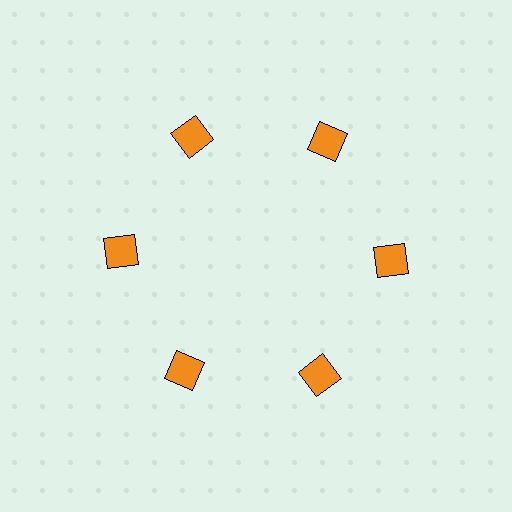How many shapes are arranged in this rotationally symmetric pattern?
There are 6 shapes, arranged in 6 groups of 1.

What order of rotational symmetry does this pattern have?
This pattern has 6-fold rotational symmetry.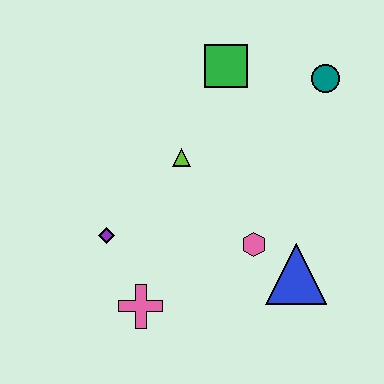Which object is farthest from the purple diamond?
The teal circle is farthest from the purple diamond.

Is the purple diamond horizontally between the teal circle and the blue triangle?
No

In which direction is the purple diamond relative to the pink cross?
The purple diamond is above the pink cross.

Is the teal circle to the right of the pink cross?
Yes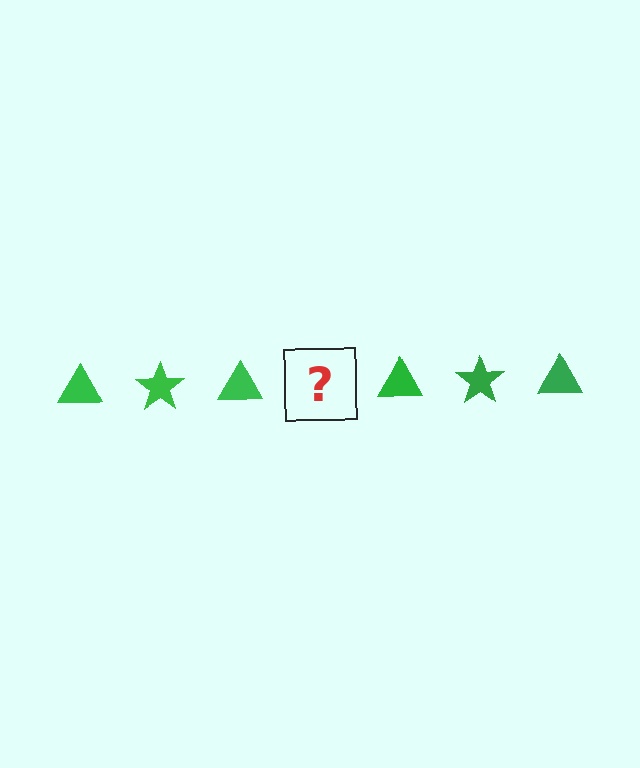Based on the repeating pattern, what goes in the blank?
The blank should be a green star.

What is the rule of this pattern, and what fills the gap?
The rule is that the pattern cycles through triangle, star shapes in green. The gap should be filled with a green star.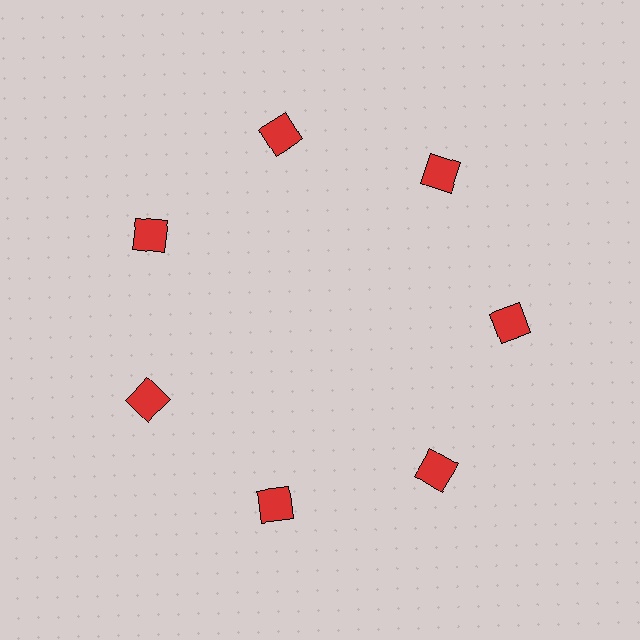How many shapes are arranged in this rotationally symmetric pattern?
There are 7 shapes, arranged in 7 groups of 1.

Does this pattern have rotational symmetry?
Yes, this pattern has 7-fold rotational symmetry. It looks the same after rotating 51 degrees around the center.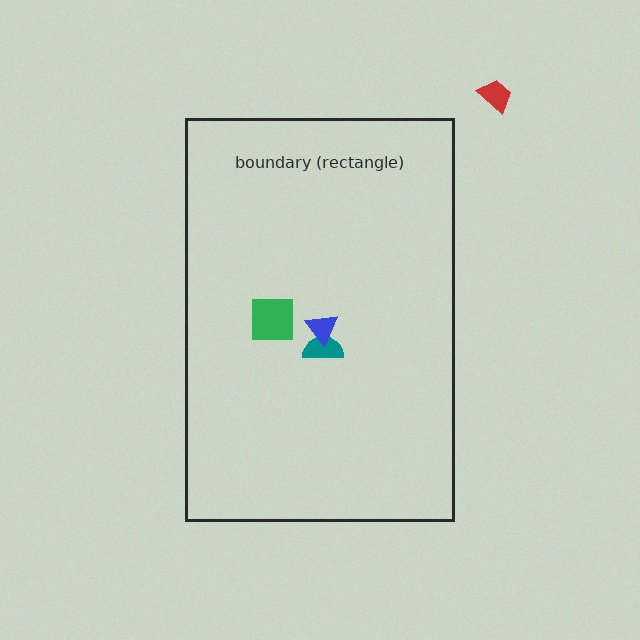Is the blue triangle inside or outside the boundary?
Inside.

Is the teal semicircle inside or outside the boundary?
Inside.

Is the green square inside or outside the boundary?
Inside.